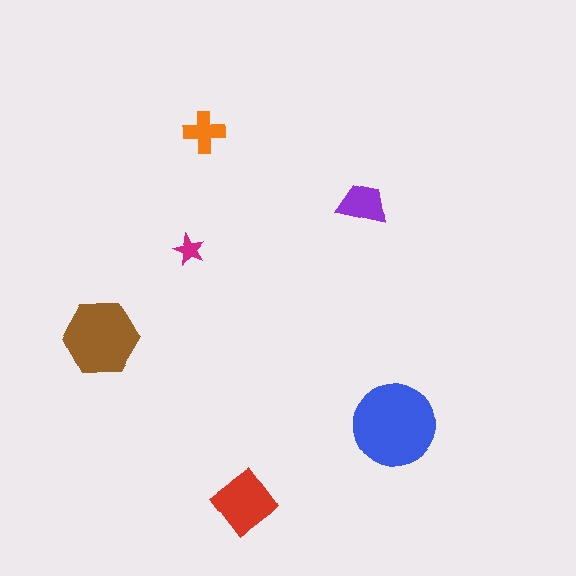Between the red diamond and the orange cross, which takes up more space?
The red diamond.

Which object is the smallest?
The magenta star.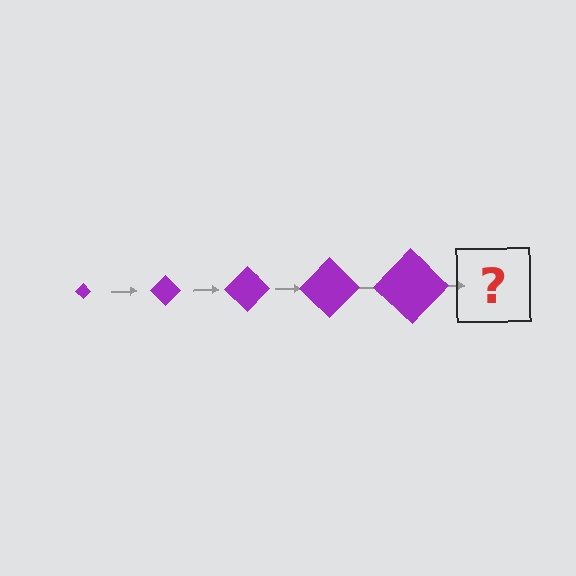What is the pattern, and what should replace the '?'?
The pattern is that the diamond gets progressively larger each step. The '?' should be a purple diamond, larger than the previous one.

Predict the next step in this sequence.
The next step is a purple diamond, larger than the previous one.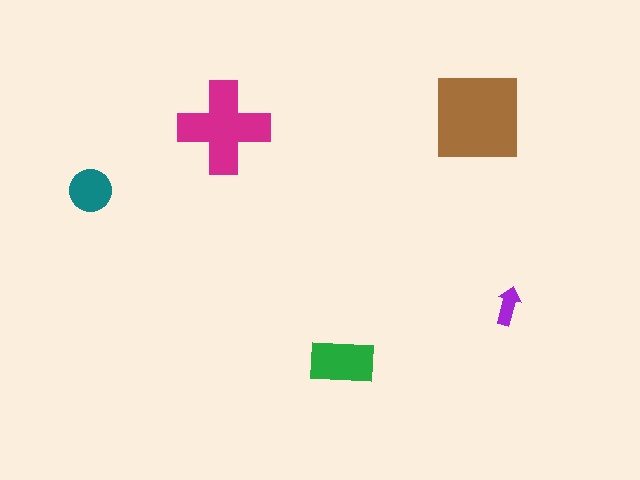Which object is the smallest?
The purple arrow.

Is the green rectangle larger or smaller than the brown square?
Smaller.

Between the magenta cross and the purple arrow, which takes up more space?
The magenta cross.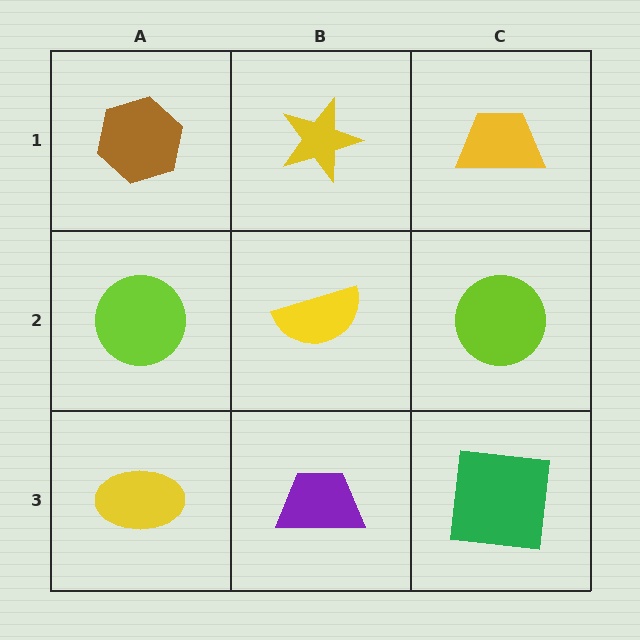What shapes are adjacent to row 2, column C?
A yellow trapezoid (row 1, column C), a green square (row 3, column C), a yellow semicircle (row 2, column B).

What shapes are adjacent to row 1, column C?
A lime circle (row 2, column C), a yellow star (row 1, column B).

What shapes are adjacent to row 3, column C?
A lime circle (row 2, column C), a purple trapezoid (row 3, column B).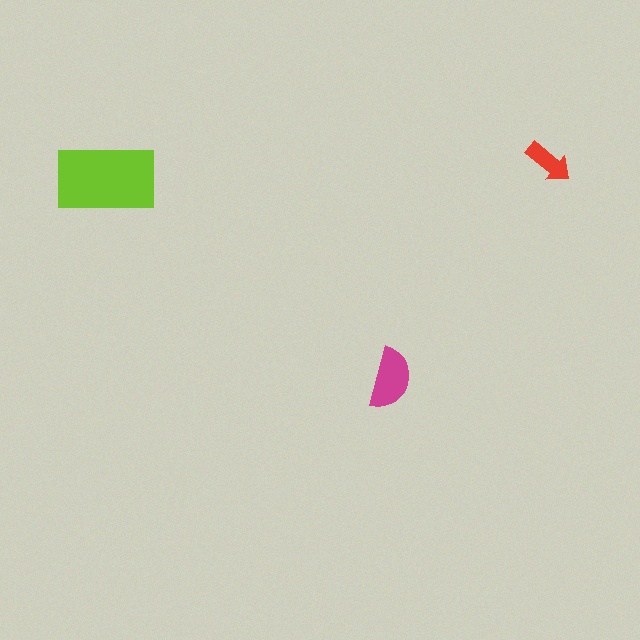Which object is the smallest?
The red arrow.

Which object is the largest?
The lime rectangle.